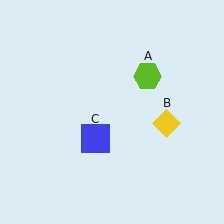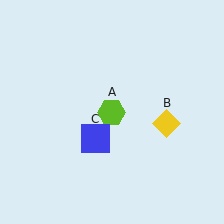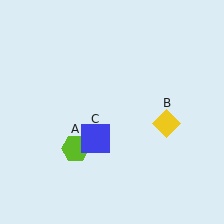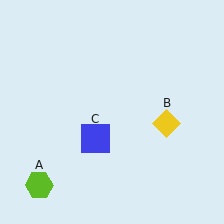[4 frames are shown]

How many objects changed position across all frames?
1 object changed position: lime hexagon (object A).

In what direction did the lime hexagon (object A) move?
The lime hexagon (object A) moved down and to the left.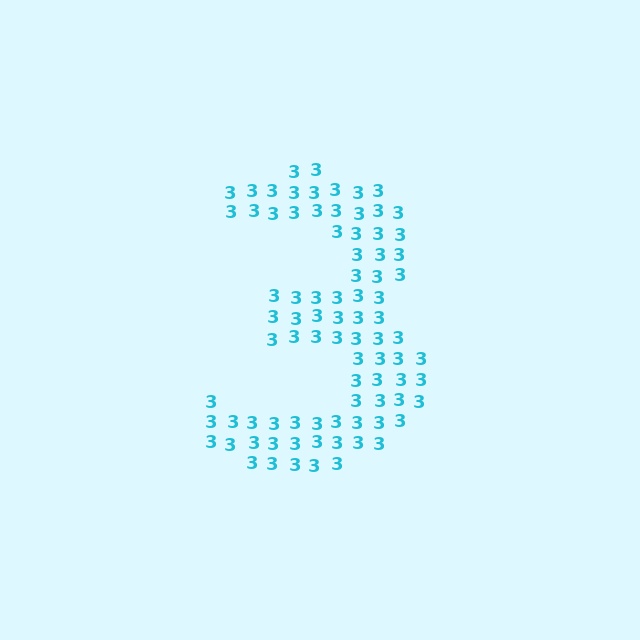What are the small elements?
The small elements are digit 3's.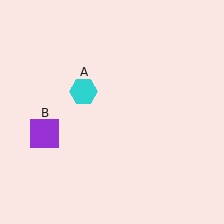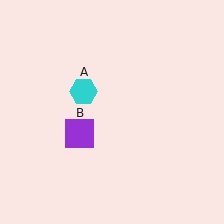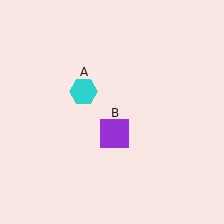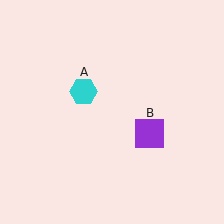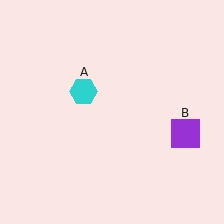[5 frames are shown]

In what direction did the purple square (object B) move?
The purple square (object B) moved right.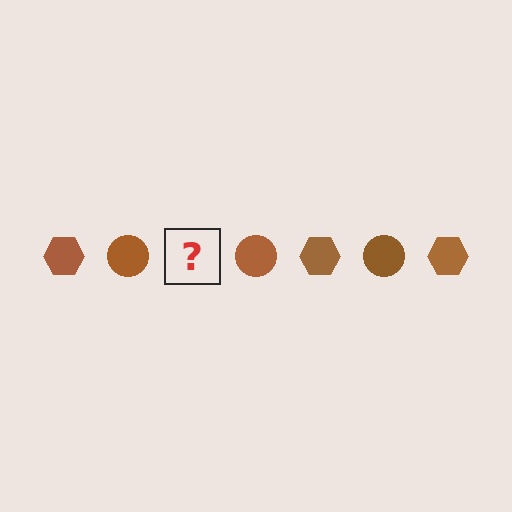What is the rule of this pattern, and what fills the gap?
The rule is that the pattern cycles through hexagon, circle shapes in brown. The gap should be filled with a brown hexagon.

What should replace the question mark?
The question mark should be replaced with a brown hexagon.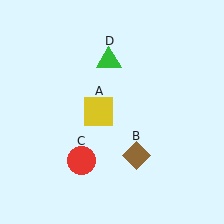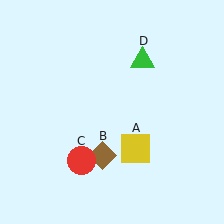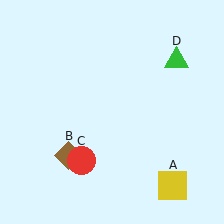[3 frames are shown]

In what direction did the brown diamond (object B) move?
The brown diamond (object B) moved left.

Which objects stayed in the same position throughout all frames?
Red circle (object C) remained stationary.